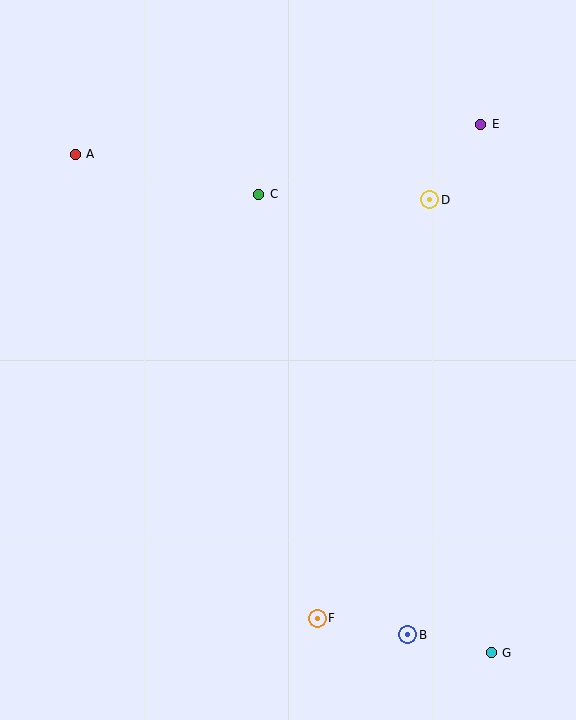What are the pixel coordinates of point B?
Point B is at (408, 635).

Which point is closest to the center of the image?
Point C at (259, 194) is closest to the center.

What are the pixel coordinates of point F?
Point F is at (317, 618).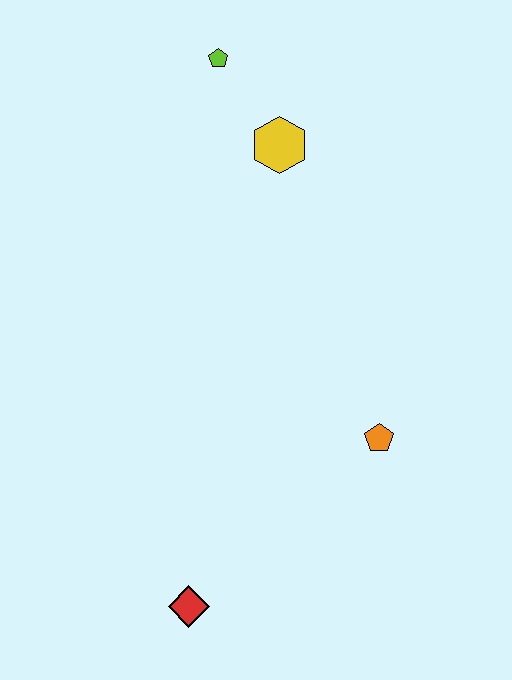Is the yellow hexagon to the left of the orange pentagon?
Yes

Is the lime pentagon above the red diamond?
Yes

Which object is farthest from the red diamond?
The lime pentagon is farthest from the red diamond.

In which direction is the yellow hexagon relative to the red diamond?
The yellow hexagon is above the red diamond.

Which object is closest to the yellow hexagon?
The lime pentagon is closest to the yellow hexagon.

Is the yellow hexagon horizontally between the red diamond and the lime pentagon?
No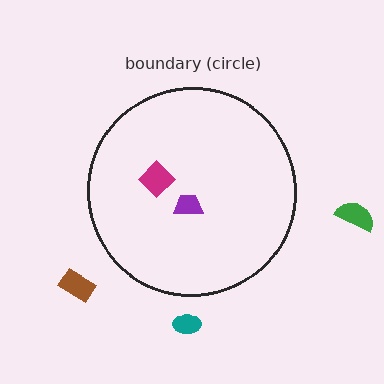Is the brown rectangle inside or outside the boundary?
Outside.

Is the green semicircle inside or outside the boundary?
Outside.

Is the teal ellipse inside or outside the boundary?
Outside.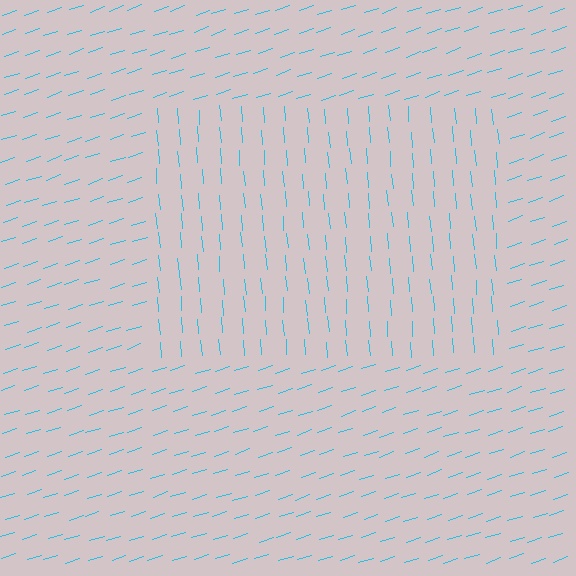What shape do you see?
I see a rectangle.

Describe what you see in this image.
The image is filled with small cyan line segments. A rectangle region in the image has lines oriented differently from the surrounding lines, creating a visible texture boundary.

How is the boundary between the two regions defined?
The boundary is defined purely by a change in line orientation (approximately 76 degrees difference). All lines are the same color and thickness.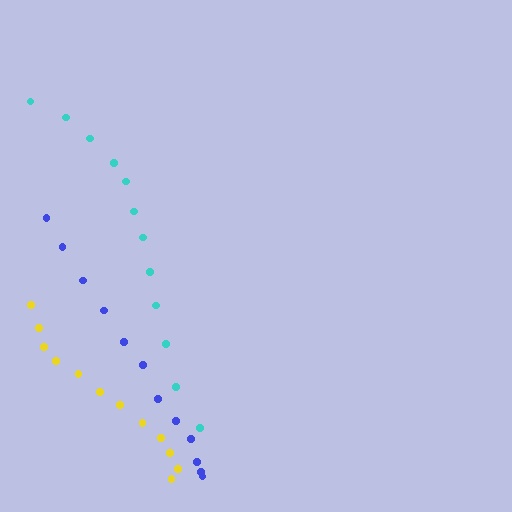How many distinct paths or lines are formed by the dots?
There are 3 distinct paths.